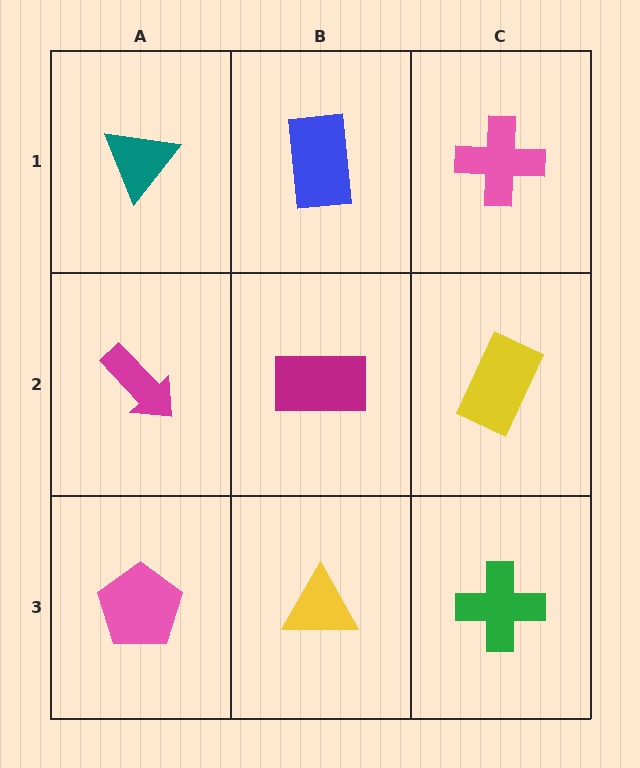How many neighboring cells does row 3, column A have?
2.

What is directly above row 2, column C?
A pink cross.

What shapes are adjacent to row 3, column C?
A yellow rectangle (row 2, column C), a yellow triangle (row 3, column B).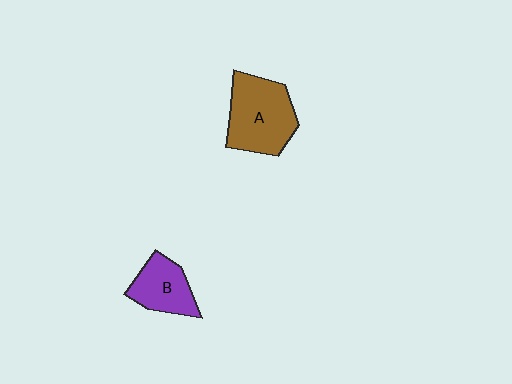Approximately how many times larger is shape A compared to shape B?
Approximately 1.6 times.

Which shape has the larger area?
Shape A (brown).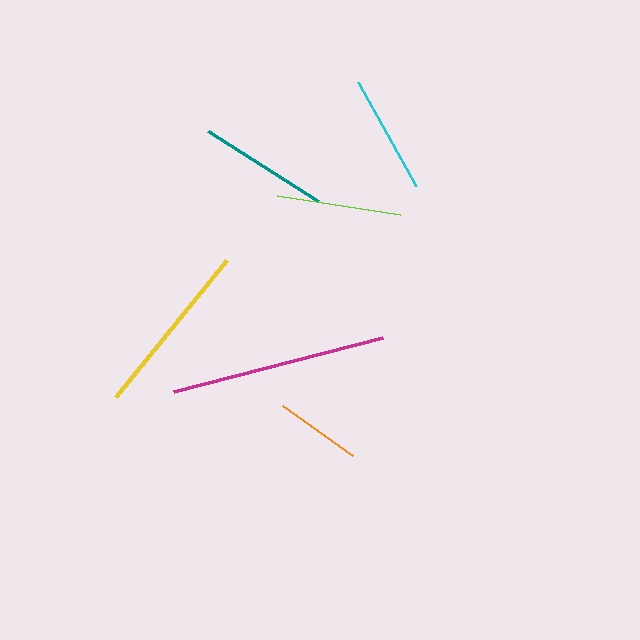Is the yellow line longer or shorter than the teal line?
The yellow line is longer than the teal line.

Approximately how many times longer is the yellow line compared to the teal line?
The yellow line is approximately 1.3 times the length of the teal line.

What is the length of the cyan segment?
The cyan segment is approximately 119 pixels long.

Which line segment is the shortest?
The orange line is the shortest at approximately 87 pixels.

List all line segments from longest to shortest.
From longest to shortest: magenta, yellow, teal, lime, cyan, orange.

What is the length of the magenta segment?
The magenta segment is approximately 216 pixels long.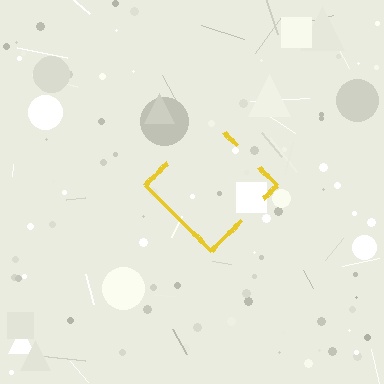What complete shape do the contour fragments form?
The contour fragments form a diamond.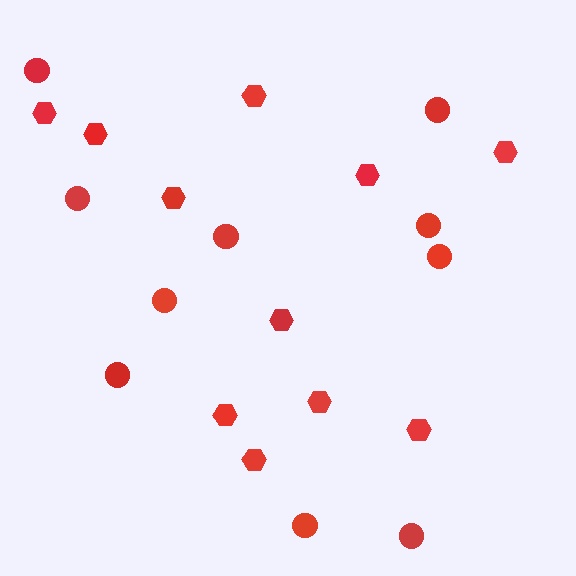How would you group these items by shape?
There are 2 groups: one group of hexagons (11) and one group of circles (10).